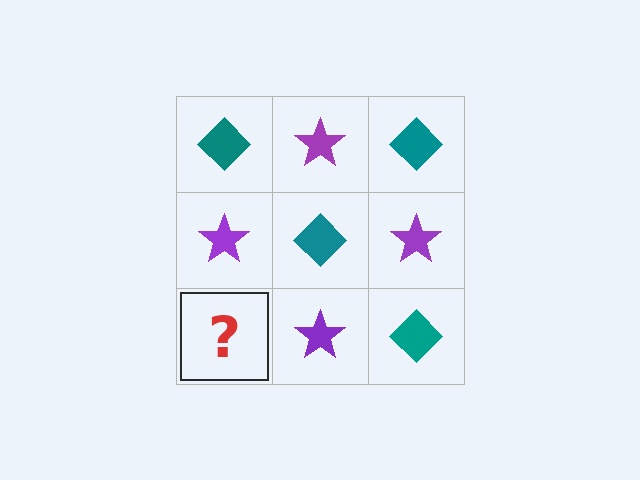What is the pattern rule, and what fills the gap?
The rule is that it alternates teal diamond and purple star in a checkerboard pattern. The gap should be filled with a teal diamond.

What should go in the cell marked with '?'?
The missing cell should contain a teal diamond.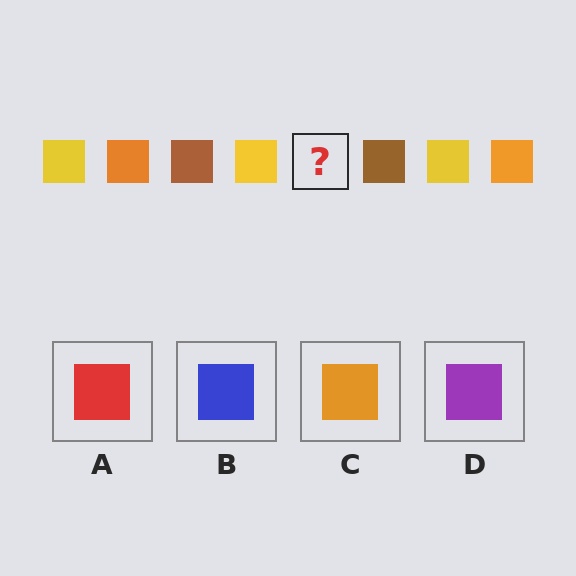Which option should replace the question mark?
Option C.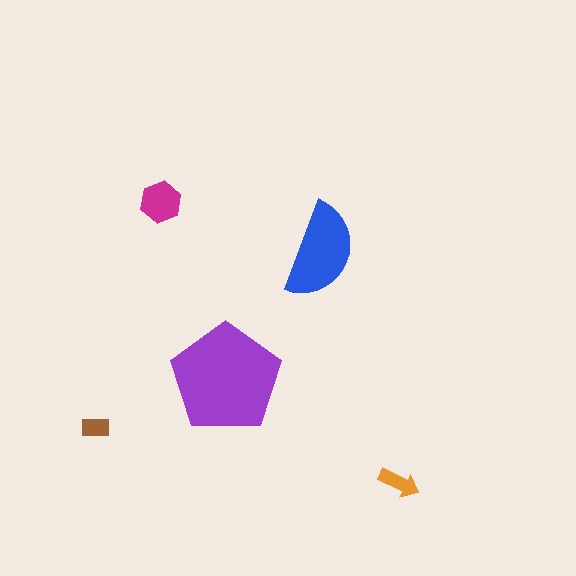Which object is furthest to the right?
The orange arrow is rightmost.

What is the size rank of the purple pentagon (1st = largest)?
1st.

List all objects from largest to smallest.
The purple pentagon, the blue semicircle, the magenta hexagon, the orange arrow, the brown rectangle.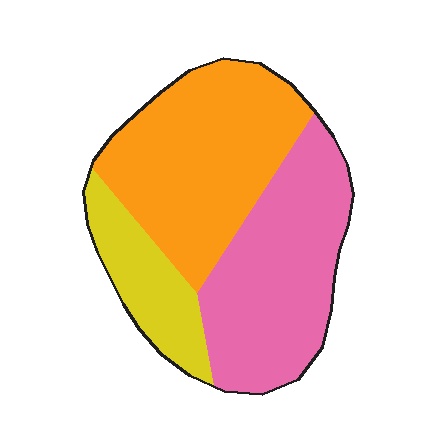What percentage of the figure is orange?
Orange takes up about two fifths (2/5) of the figure.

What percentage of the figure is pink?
Pink covers roughly 40% of the figure.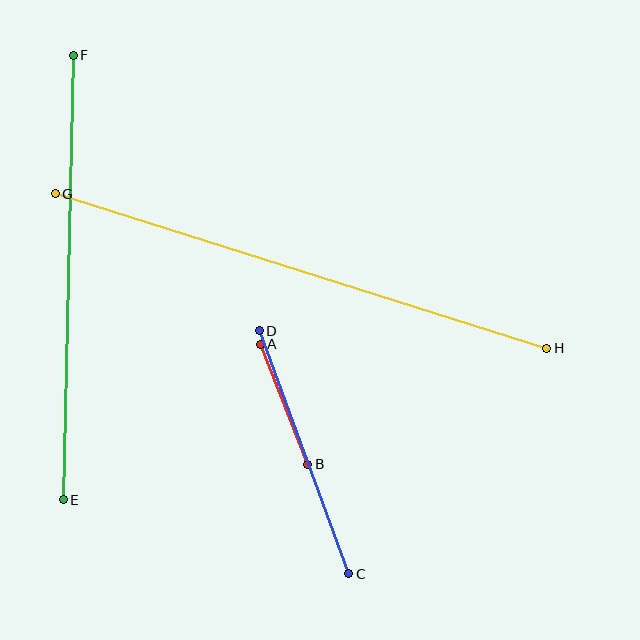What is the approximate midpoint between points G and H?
The midpoint is at approximately (301, 271) pixels.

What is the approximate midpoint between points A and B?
The midpoint is at approximately (284, 404) pixels.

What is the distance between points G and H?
The distance is approximately 515 pixels.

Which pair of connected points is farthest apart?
Points G and H are farthest apart.